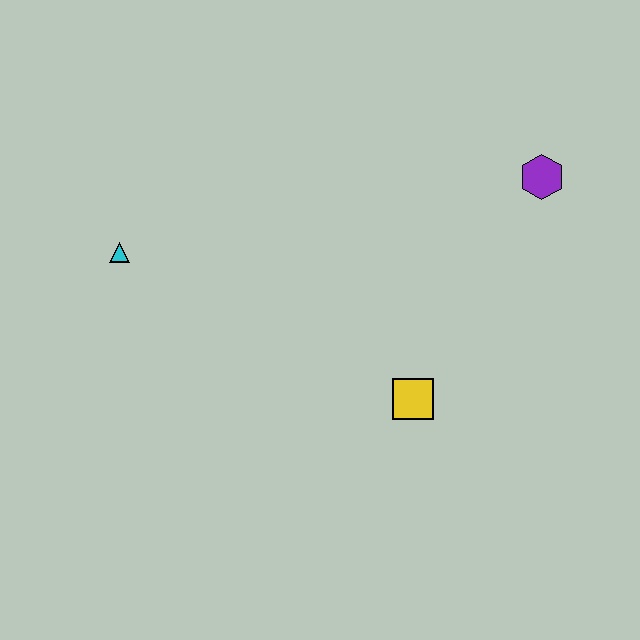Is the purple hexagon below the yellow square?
No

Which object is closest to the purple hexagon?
The yellow square is closest to the purple hexagon.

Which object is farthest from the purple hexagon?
The cyan triangle is farthest from the purple hexagon.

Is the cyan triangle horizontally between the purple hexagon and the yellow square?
No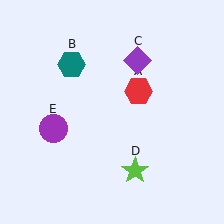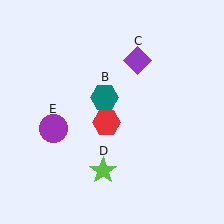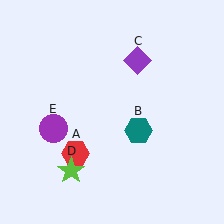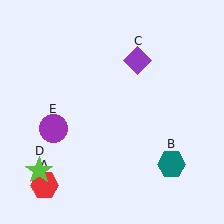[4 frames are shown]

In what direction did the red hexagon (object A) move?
The red hexagon (object A) moved down and to the left.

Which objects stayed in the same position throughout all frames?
Purple diamond (object C) and purple circle (object E) remained stationary.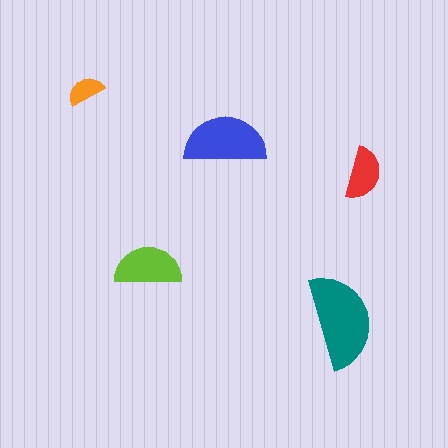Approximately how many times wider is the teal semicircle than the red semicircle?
About 2 times wider.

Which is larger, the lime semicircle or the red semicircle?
The lime one.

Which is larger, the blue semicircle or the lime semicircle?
The blue one.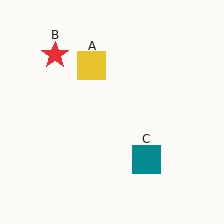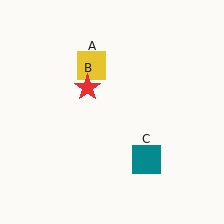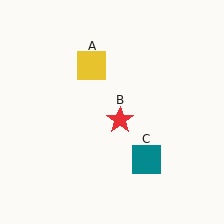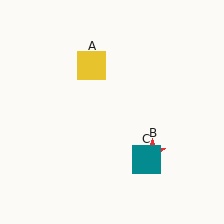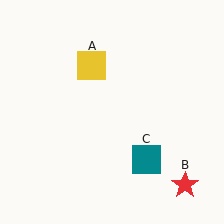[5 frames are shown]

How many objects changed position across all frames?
1 object changed position: red star (object B).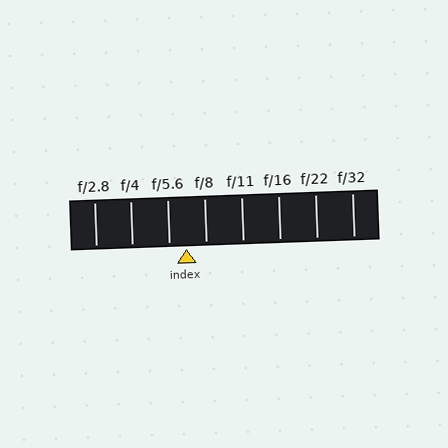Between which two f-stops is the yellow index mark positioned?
The index mark is between f/5.6 and f/8.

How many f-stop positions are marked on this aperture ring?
There are 8 f-stop positions marked.